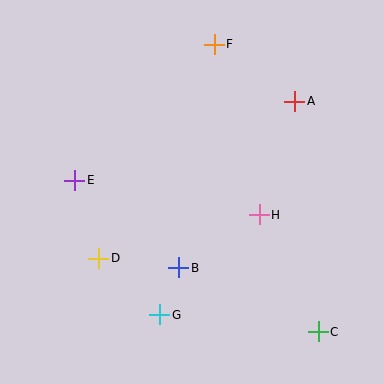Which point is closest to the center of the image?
Point H at (259, 215) is closest to the center.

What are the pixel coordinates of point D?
Point D is at (99, 258).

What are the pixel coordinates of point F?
Point F is at (214, 44).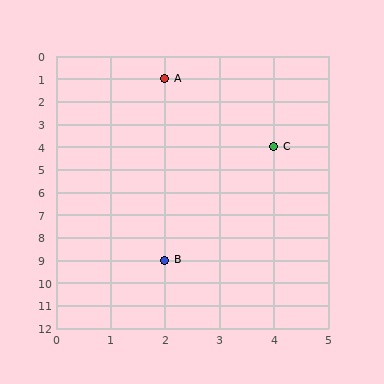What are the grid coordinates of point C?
Point C is at grid coordinates (4, 4).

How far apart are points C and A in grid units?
Points C and A are 2 columns and 3 rows apart (about 3.6 grid units diagonally).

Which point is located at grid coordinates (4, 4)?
Point C is at (4, 4).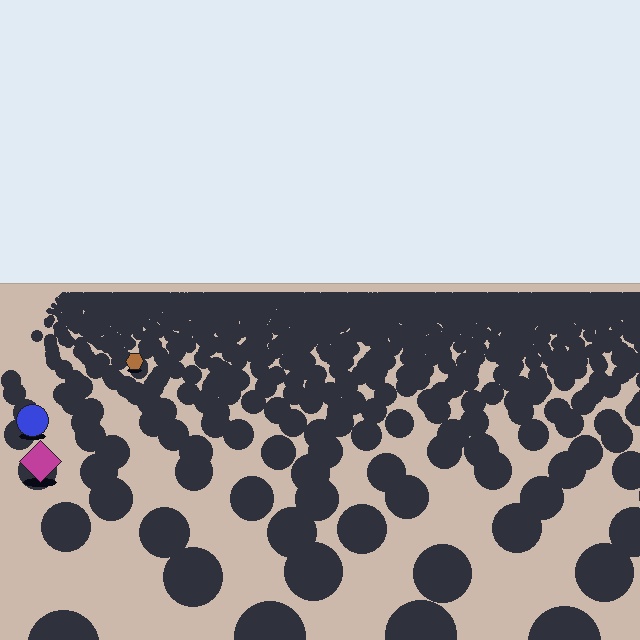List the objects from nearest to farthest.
From nearest to farthest: the magenta diamond, the blue circle, the brown hexagon.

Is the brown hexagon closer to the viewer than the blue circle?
No. The blue circle is closer — you can tell from the texture gradient: the ground texture is coarser near it.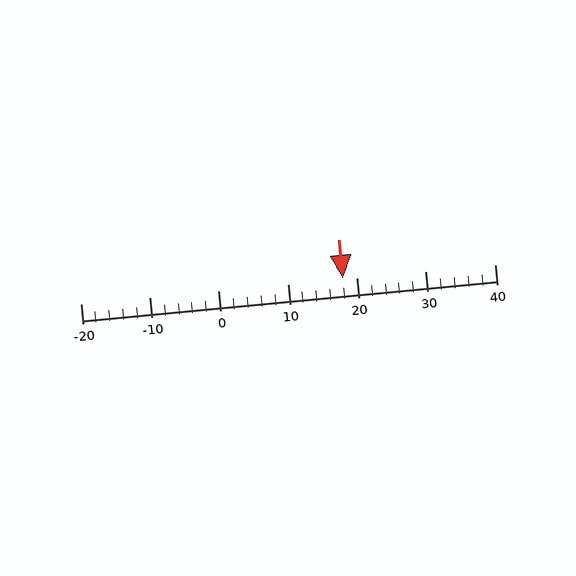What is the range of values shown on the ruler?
The ruler shows values from -20 to 40.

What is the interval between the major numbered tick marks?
The major tick marks are spaced 10 units apart.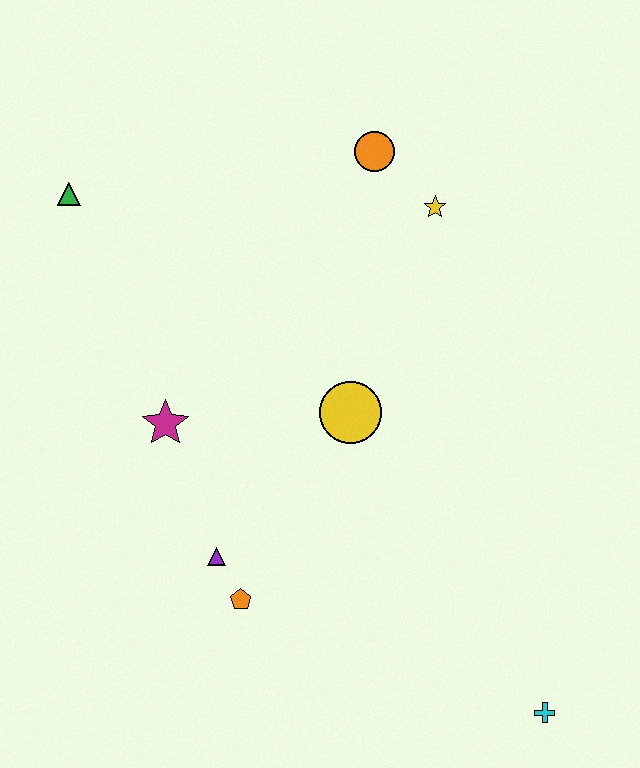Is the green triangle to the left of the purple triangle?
Yes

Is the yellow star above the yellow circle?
Yes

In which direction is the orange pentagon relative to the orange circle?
The orange pentagon is below the orange circle.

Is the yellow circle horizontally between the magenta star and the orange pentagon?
No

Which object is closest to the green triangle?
The magenta star is closest to the green triangle.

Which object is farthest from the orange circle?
The cyan cross is farthest from the orange circle.